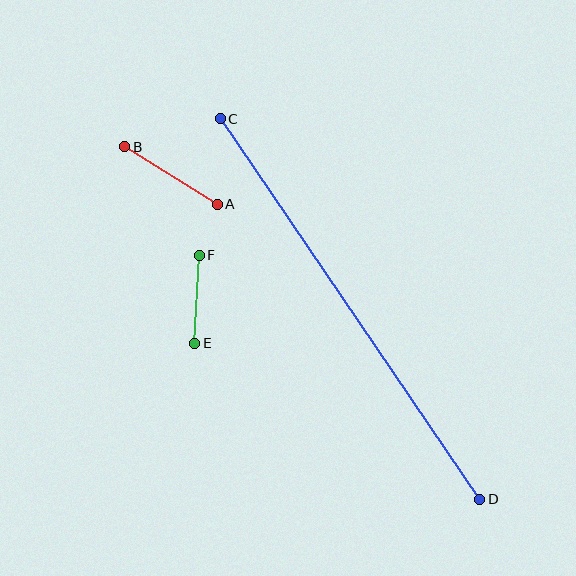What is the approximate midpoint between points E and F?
The midpoint is at approximately (197, 299) pixels.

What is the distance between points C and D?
The distance is approximately 461 pixels.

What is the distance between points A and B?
The distance is approximately 109 pixels.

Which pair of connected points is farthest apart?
Points C and D are farthest apart.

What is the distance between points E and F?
The distance is approximately 88 pixels.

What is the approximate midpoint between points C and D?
The midpoint is at approximately (350, 309) pixels.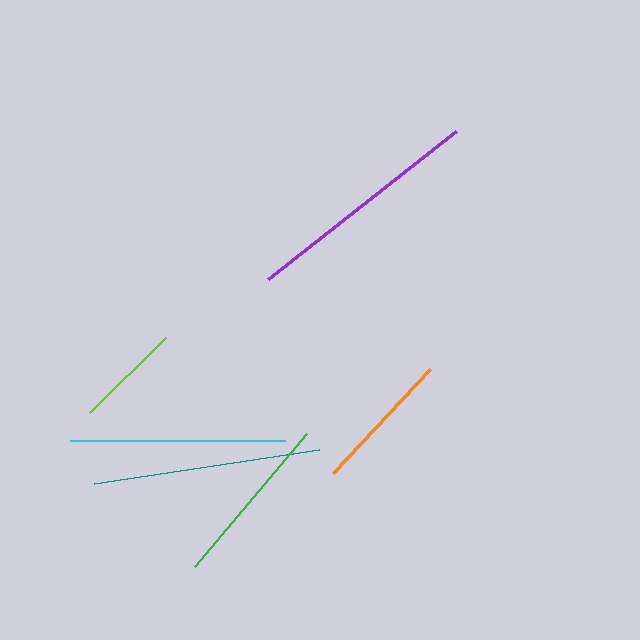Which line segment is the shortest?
The lime line is the shortest at approximately 107 pixels.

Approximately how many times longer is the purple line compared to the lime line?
The purple line is approximately 2.2 times the length of the lime line.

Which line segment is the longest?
The purple line is the longest at approximately 240 pixels.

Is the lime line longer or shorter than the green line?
The green line is longer than the lime line.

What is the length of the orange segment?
The orange segment is approximately 142 pixels long.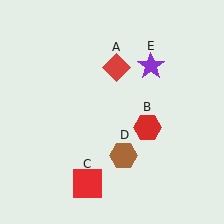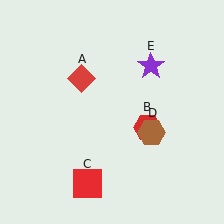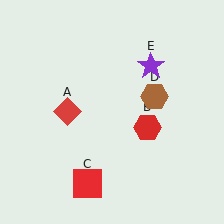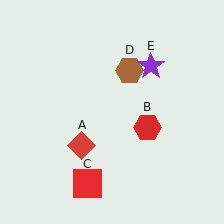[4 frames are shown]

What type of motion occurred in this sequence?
The red diamond (object A), brown hexagon (object D) rotated counterclockwise around the center of the scene.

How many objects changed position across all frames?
2 objects changed position: red diamond (object A), brown hexagon (object D).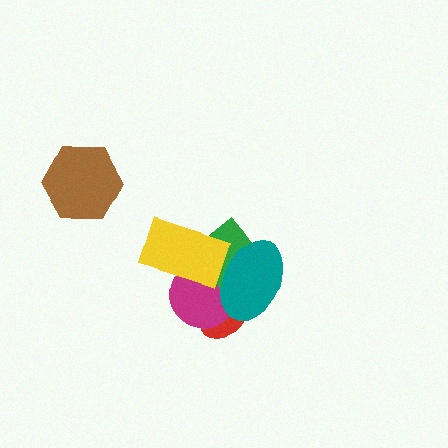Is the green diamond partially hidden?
Yes, it is partially covered by another shape.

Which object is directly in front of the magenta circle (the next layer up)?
The green diamond is directly in front of the magenta circle.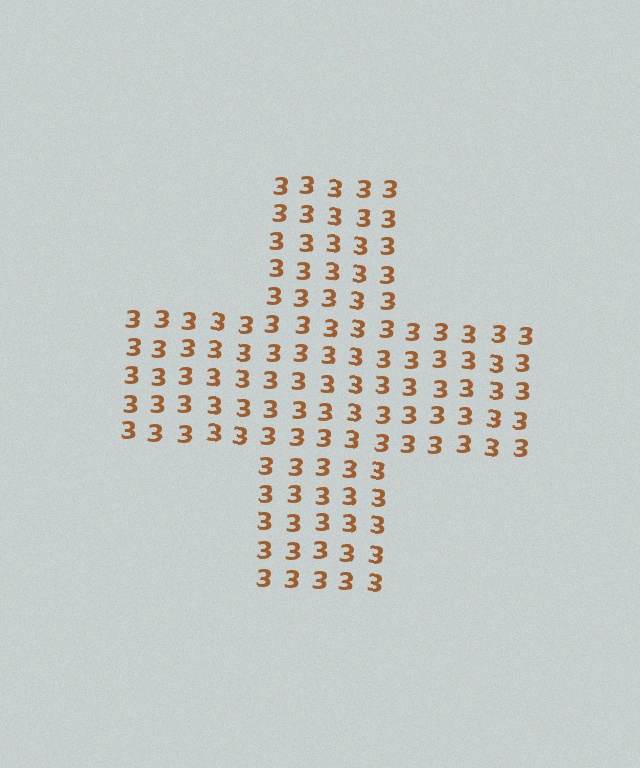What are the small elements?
The small elements are digit 3's.